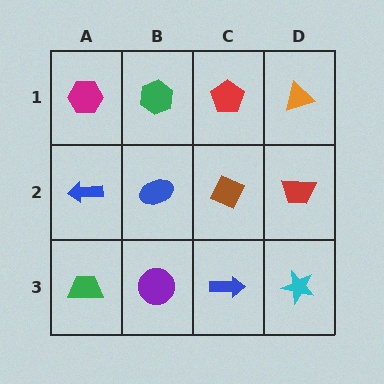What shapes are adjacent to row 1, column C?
A brown diamond (row 2, column C), a green hexagon (row 1, column B), an orange triangle (row 1, column D).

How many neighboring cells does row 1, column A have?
2.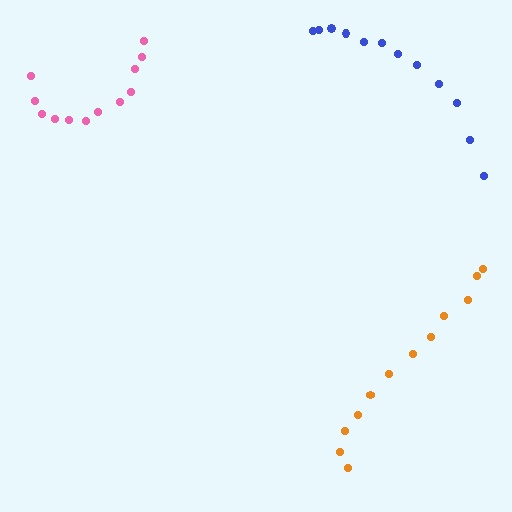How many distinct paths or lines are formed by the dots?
There are 3 distinct paths.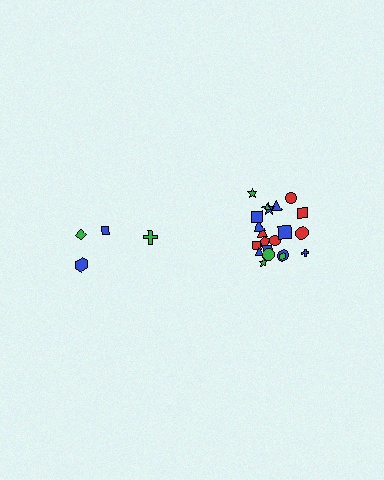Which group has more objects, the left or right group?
The right group.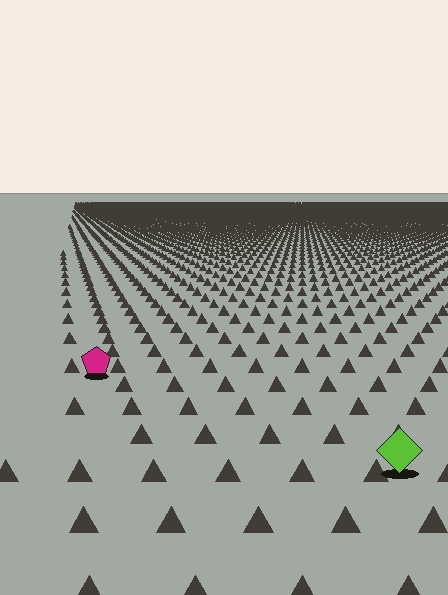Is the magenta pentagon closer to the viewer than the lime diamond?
No. The lime diamond is closer — you can tell from the texture gradient: the ground texture is coarser near it.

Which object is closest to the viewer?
The lime diamond is closest. The texture marks near it are larger and more spread out.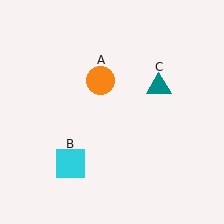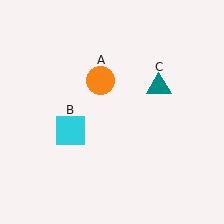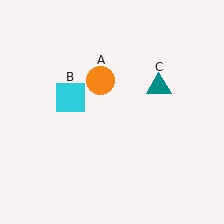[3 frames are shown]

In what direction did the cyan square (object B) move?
The cyan square (object B) moved up.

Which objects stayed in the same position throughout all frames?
Orange circle (object A) and teal triangle (object C) remained stationary.